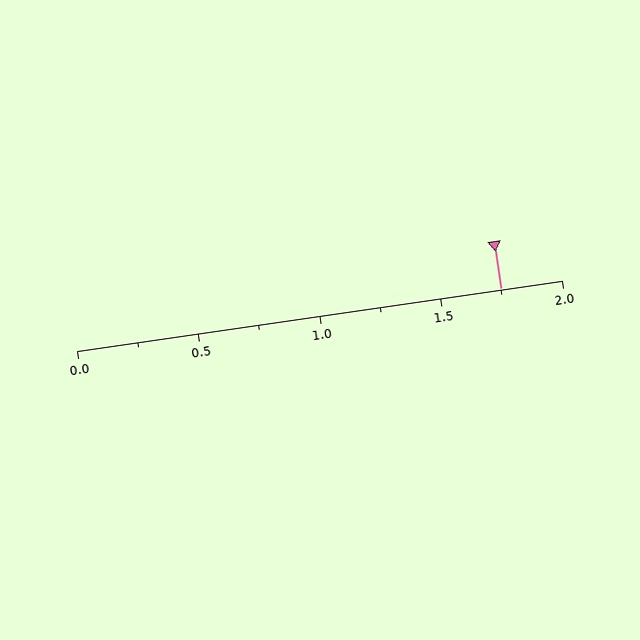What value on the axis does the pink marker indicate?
The marker indicates approximately 1.75.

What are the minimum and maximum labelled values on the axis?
The axis runs from 0.0 to 2.0.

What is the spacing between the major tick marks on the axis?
The major ticks are spaced 0.5 apart.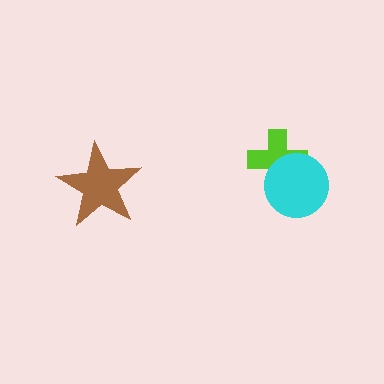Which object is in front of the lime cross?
The cyan circle is in front of the lime cross.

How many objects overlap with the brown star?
0 objects overlap with the brown star.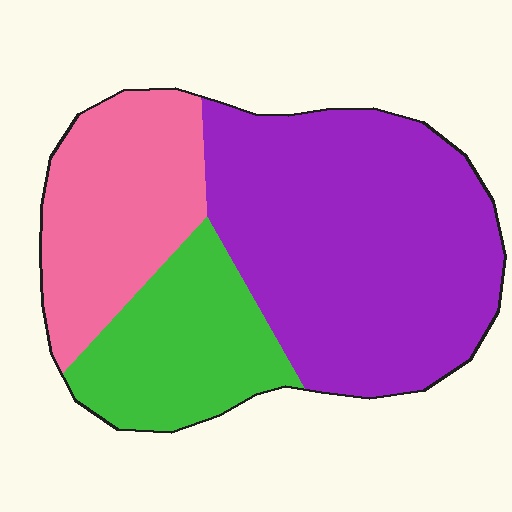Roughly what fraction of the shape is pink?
Pink covers about 25% of the shape.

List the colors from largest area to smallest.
From largest to smallest: purple, pink, green.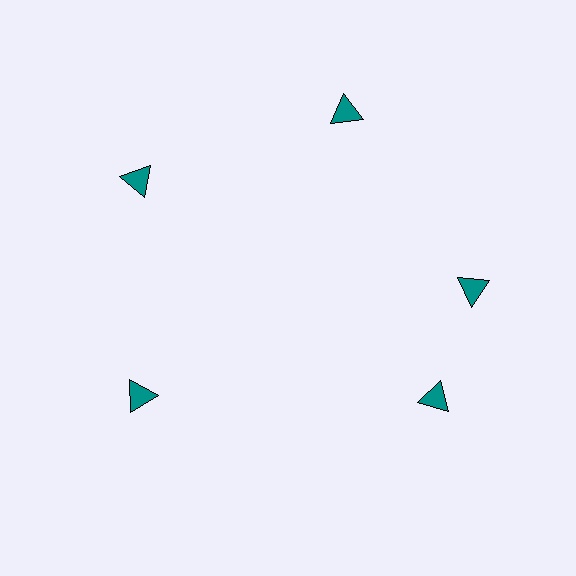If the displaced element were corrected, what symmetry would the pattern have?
It would have 5-fold rotational symmetry — the pattern would map onto itself every 72 degrees.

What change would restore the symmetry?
The symmetry would be restored by rotating it back into even spacing with its neighbors so that all 5 triangles sit at equal angles and equal distance from the center.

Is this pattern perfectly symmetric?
No. The 5 teal triangles are arranged in a ring, but one element near the 5 o'clock position is rotated out of alignment along the ring, breaking the 5-fold rotational symmetry.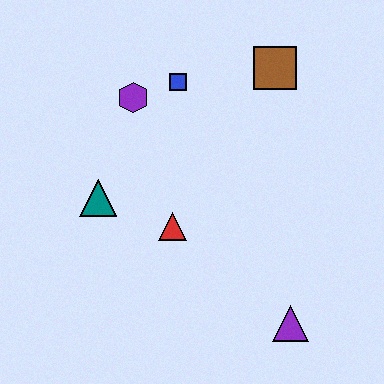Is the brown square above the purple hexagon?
Yes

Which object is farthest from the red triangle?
The brown square is farthest from the red triangle.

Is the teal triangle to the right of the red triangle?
No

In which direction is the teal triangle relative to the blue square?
The teal triangle is below the blue square.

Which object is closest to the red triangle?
The teal triangle is closest to the red triangle.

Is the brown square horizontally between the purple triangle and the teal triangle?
Yes